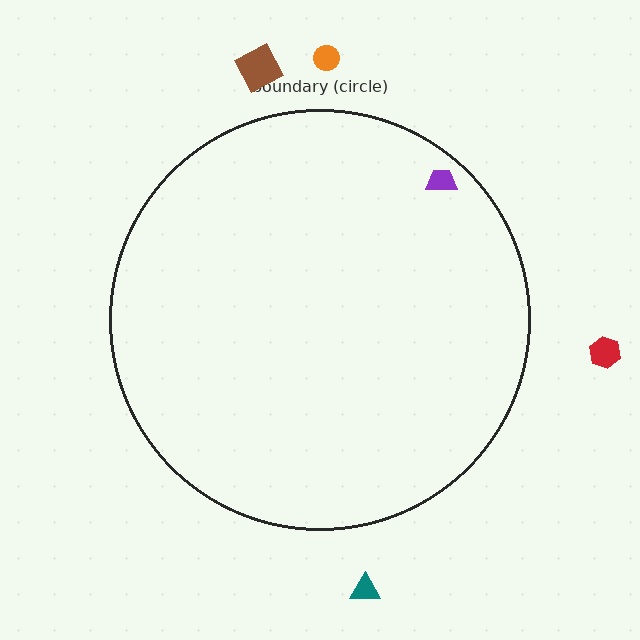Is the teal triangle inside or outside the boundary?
Outside.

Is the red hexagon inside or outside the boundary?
Outside.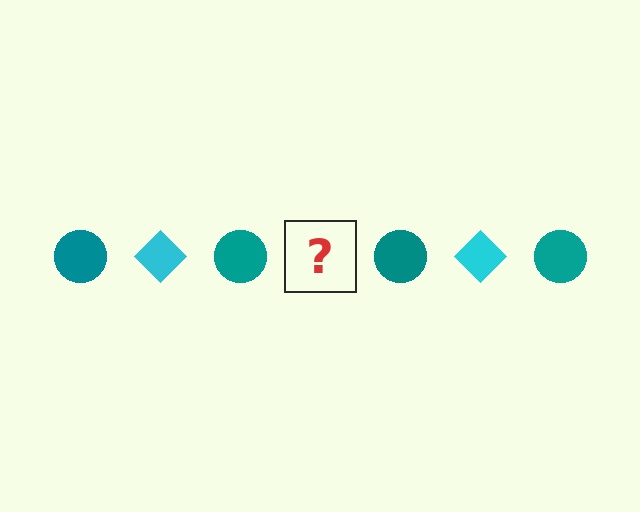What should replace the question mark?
The question mark should be replaced with a cyan diamond.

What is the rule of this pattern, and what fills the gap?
The rule is that the pattern alternates between teal circle and cyan diamond. The gap should be filled with a cyan diamond.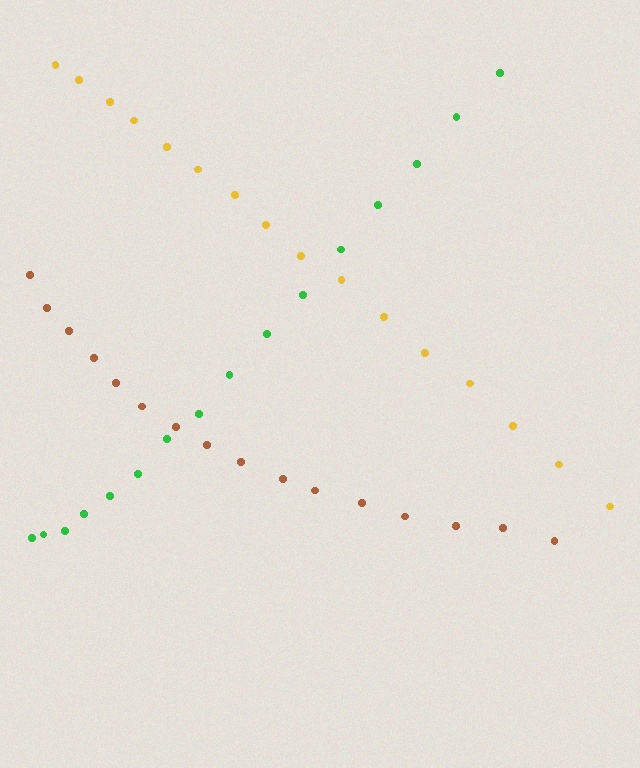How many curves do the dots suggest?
There are 3 distinct paths.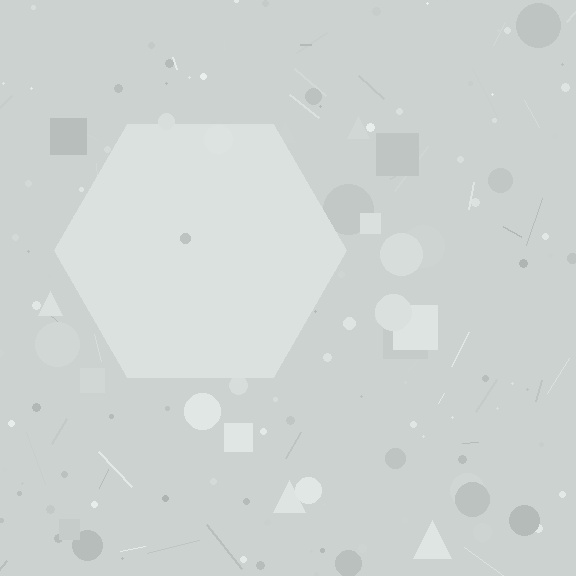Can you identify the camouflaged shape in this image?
The camouflaged shape is a hexagon.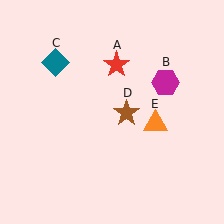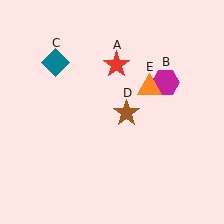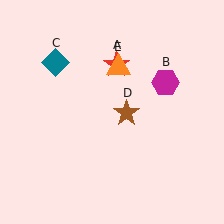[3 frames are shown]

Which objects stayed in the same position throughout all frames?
Red star (object A) and magenta hexagon (object B) and teal diamond (object C) and brown star (object D) remained stationary.